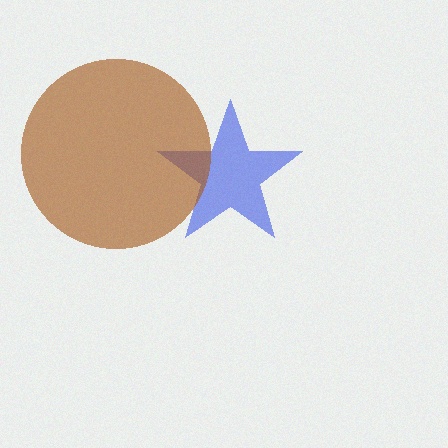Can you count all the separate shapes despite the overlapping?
Yes, there are 2 separate shapes.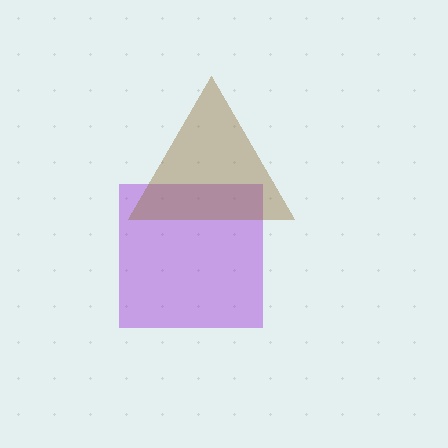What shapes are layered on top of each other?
The layered shapes are: a purple square, a brown triangle.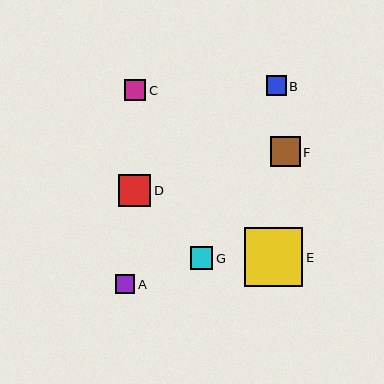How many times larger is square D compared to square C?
Square D is approximately 1.5 times the size of square C.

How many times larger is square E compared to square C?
Square E is approximately 2.8 times the size of square C.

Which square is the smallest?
Square A is the smallest with a size of approximately 19 pixels.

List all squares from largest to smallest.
From largest to smallest: E, D, F, G, C, B, A.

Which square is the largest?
Square E is the largest with a size of approximately 59 pixels.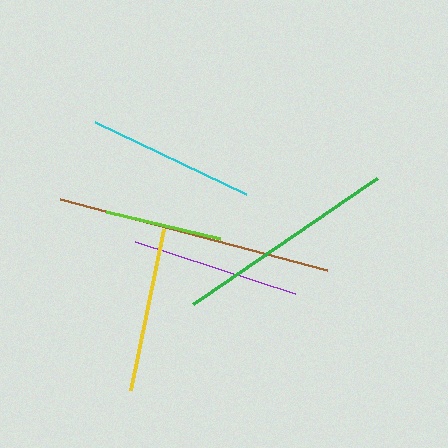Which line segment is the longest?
The brown line is the longest at approximately 276 pixels.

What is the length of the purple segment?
The purple segment is approximately 168 pixels long.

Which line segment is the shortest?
The lime line is the shortest at approximately 118 pixels.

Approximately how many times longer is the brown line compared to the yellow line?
The brown line is approximately 1.7 times the length of the yellow line.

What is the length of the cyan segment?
The cyan segment is approximately 167 pixels long.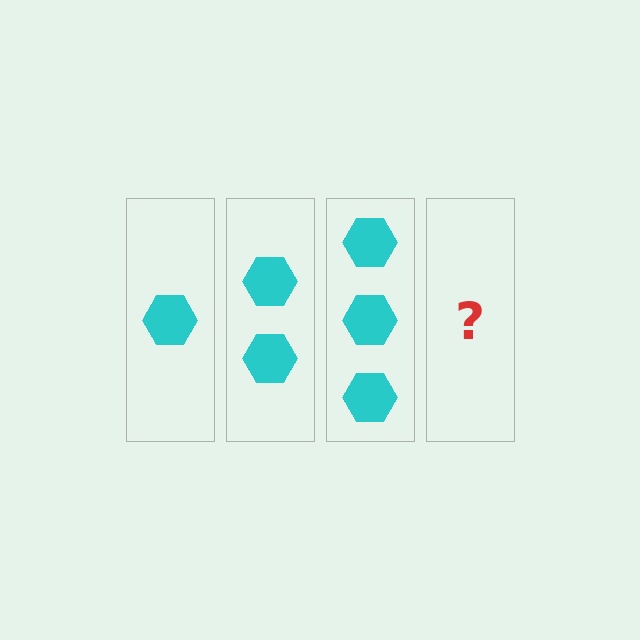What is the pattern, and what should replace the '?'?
The pattern is that each step adds one more hexagon. The '?' should be 4 hexagons.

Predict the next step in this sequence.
The next step is 4 hexagons.